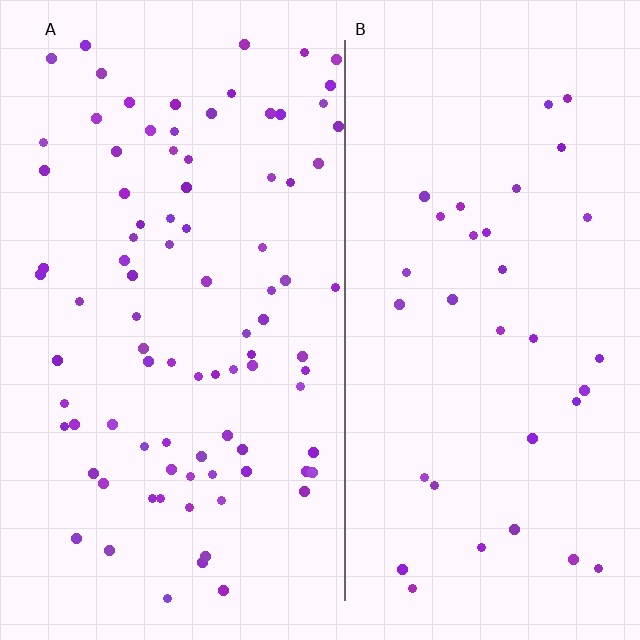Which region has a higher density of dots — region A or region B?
A (the left).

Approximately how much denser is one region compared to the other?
Approximately 2.6× — region A over region B.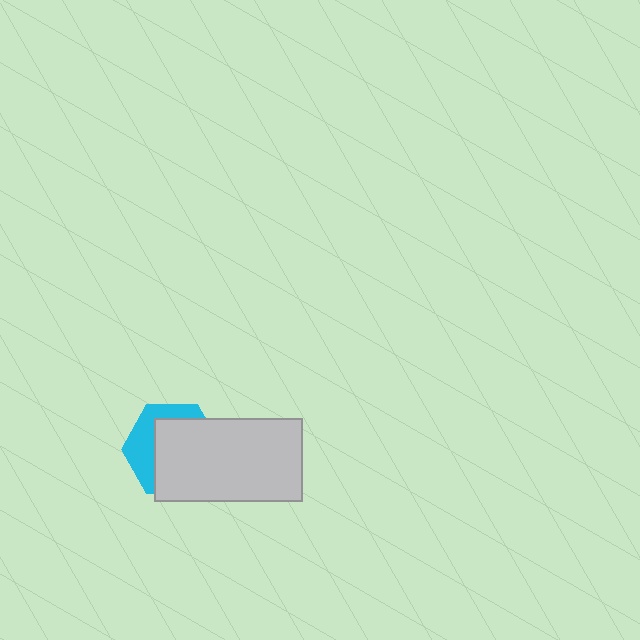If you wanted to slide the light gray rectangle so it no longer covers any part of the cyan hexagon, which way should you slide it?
Slide it toward the lower-right — that is the most direct way to separate the two shapes.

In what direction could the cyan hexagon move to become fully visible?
The cyan hexagon could move toward the upper-left. That would shift it out from behind the light gray rectangle entirely.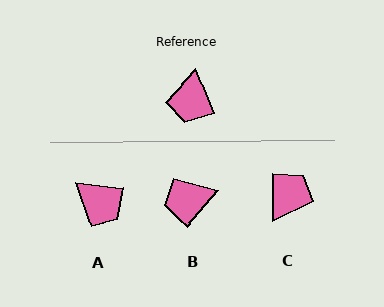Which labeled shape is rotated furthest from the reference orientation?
C, about 159 degrees away.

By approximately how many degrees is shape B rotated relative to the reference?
Approximately 62 degrees clockwise.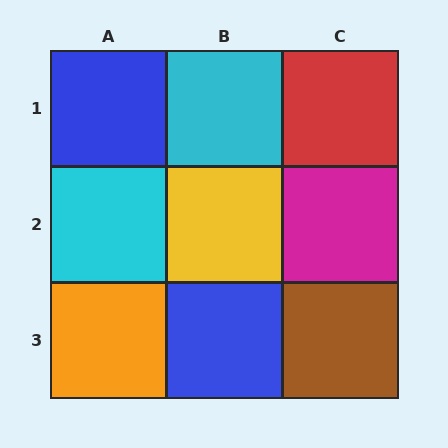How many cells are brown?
1 cell is brown.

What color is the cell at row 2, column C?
Magenta.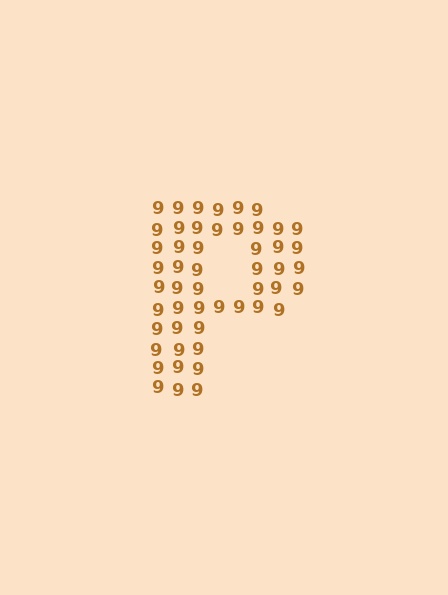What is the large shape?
The large shape is the letter P.